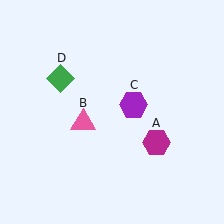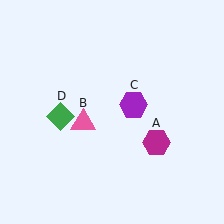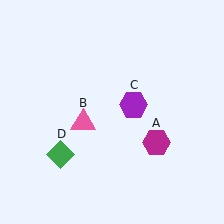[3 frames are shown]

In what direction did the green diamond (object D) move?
The green diamond (object D) moved down.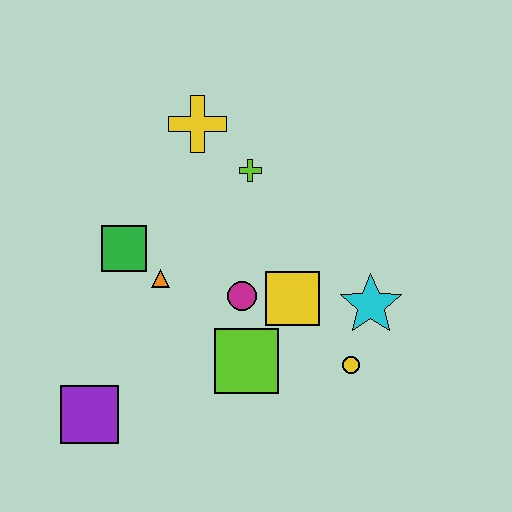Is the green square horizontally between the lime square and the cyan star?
No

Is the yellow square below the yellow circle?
No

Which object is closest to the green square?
The orange triangle is closest to the green square.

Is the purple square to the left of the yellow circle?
Yes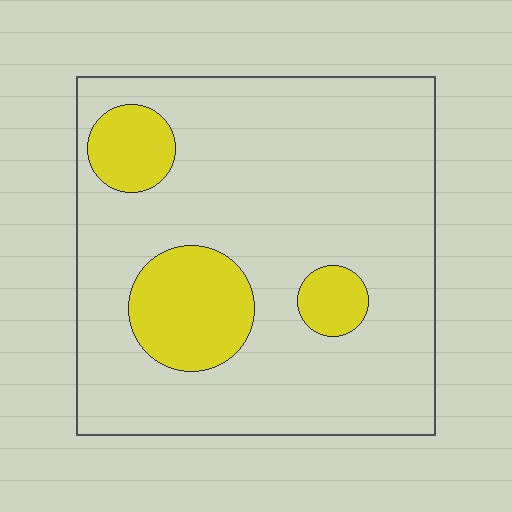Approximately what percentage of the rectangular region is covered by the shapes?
Approximately 20%.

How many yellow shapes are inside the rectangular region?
3.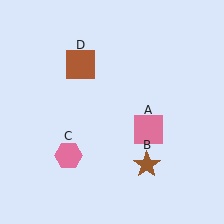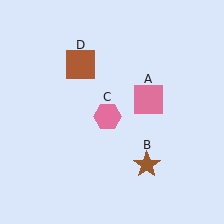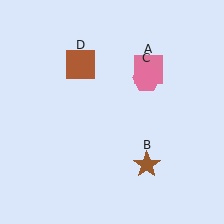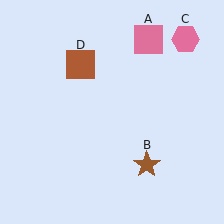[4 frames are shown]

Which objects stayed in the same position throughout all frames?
Brown star (object B) and brown square (object D) remained stationary.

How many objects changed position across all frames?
2 objects changed position: pink square (object A), pink hexagon (object C).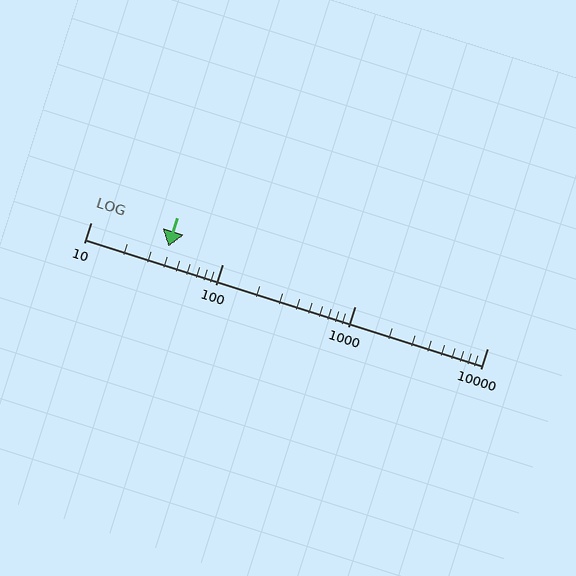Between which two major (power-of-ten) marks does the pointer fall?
The pointer is between 10 and 100.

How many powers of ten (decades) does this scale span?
The scale spans 3 decades, from 10 to 10000.